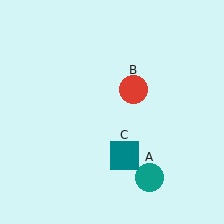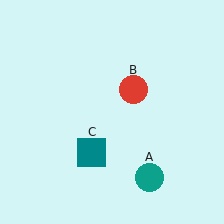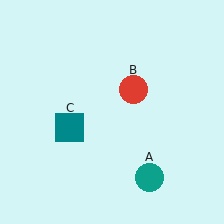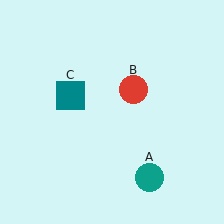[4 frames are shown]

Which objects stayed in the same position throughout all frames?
Teal circle (object A) and red circle (object B) remained stationary.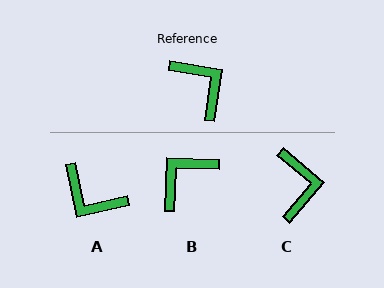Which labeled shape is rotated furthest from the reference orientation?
A, about 159 degrees away.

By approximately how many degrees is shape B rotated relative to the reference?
Approximately 97 degrees counter-clockwise.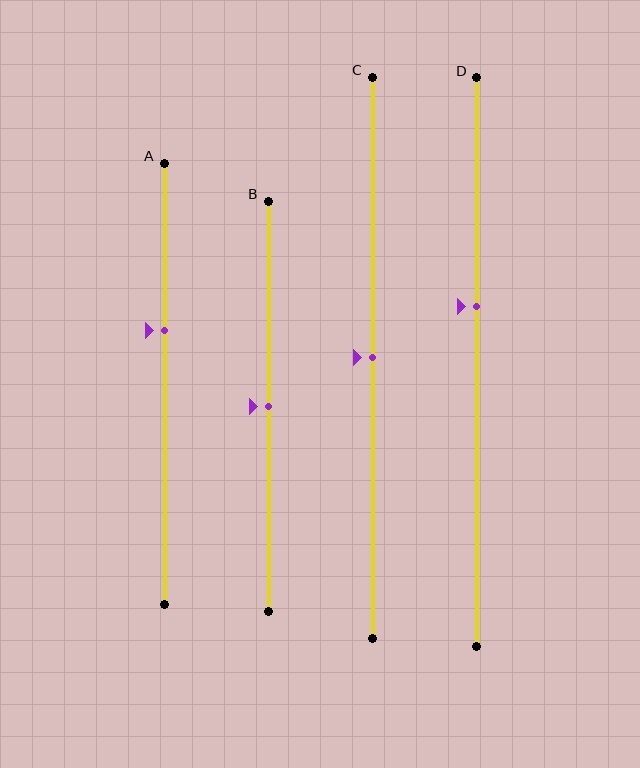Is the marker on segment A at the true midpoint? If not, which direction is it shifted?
No, the marker on segment A is shifted upward by about 12% of the segment length.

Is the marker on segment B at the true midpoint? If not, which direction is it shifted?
Yes, the marker on segment B is at the true midpoint.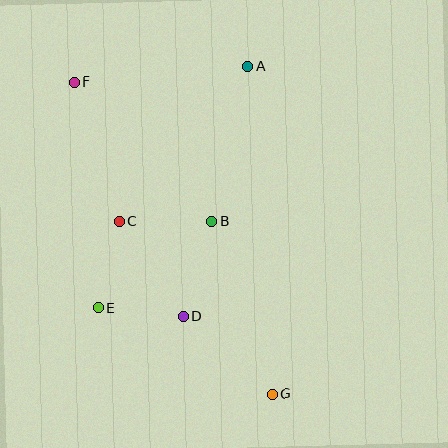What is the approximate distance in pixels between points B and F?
The distance between B and F is approximately 196 pixels.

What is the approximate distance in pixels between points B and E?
The distance between B and E is approximately 142 pixels.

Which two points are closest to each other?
Points D and E are closest to each other.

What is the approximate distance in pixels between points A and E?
The distance between A and E is approximately 284 pixels.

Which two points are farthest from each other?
Points F and G are farthest from each other.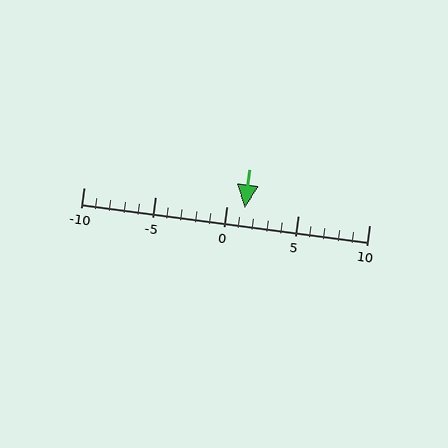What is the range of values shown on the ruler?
The ruler shows values from -10 to 10.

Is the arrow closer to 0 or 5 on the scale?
The arrow is closer to 0.